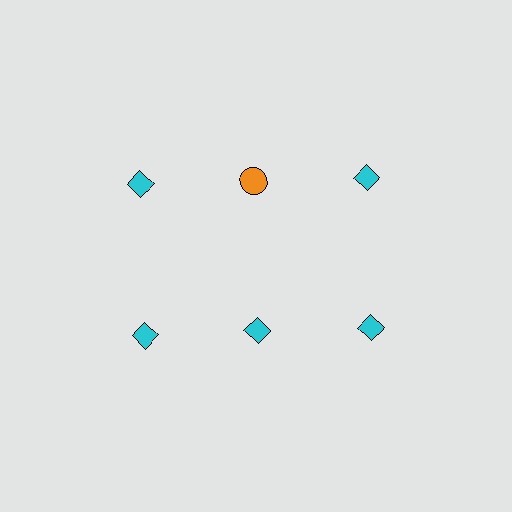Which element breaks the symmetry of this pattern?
The orange circle in the top row, second from left column breaks the symmetry. All other shapes are cyan diamonds.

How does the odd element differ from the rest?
It differs in both color (orange instead of cyan) and shape (circle instead of diamond).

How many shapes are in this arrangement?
There are 6 shapes arranged in a grid pattern.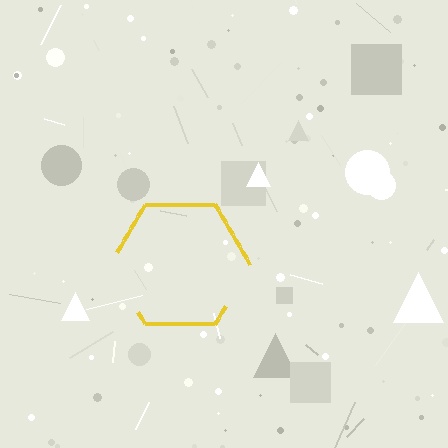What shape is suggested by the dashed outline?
The dashed outline suggests a hexagon.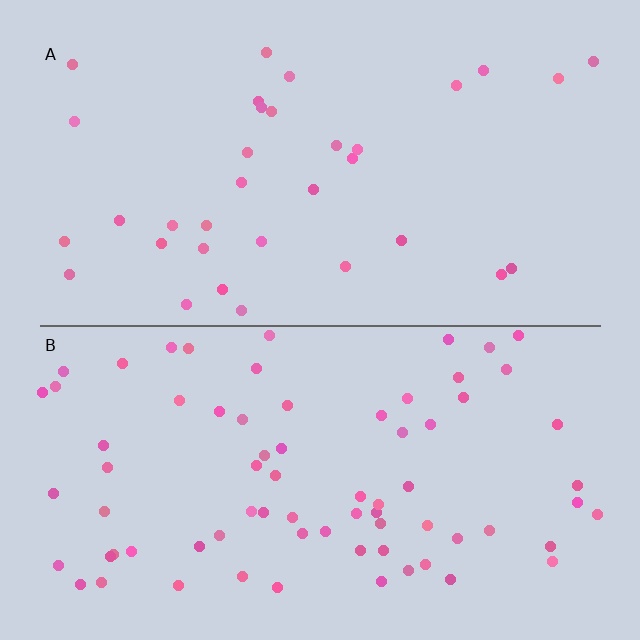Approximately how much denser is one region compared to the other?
Approximately 2.2× — region B over region A.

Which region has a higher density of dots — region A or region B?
B (the bottom).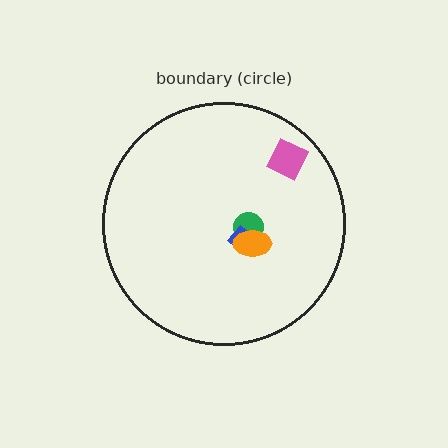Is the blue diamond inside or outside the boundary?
Inside.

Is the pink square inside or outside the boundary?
Inside.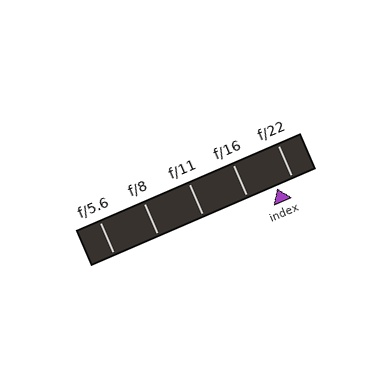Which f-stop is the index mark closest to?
The index mark is closest to f/22.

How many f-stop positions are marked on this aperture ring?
There are 5 f-stop positions marked.